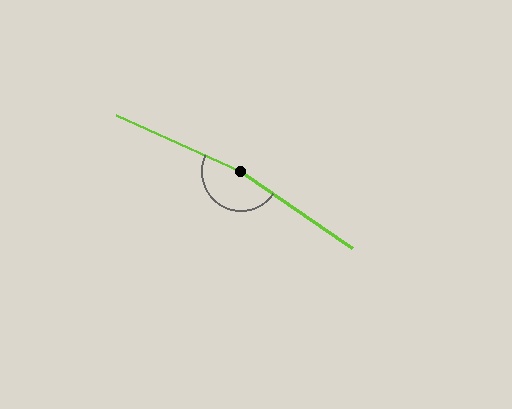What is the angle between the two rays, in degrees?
Approximately 170 degrees.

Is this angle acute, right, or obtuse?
It is obtuse.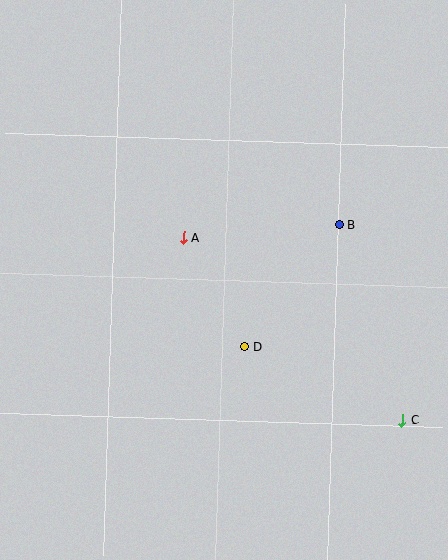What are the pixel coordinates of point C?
Point C is at (402, 420).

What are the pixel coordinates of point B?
Point B is at (339, 224).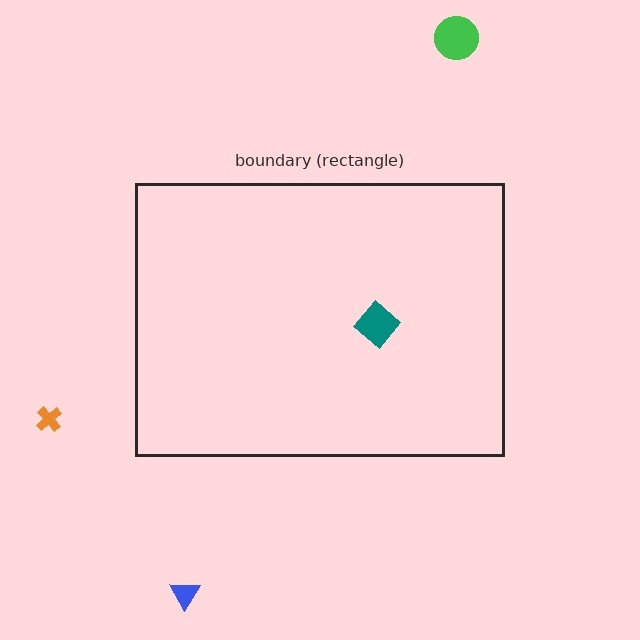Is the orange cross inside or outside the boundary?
Outside.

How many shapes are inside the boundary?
1 inside, 3 outside.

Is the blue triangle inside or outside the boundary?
Outside.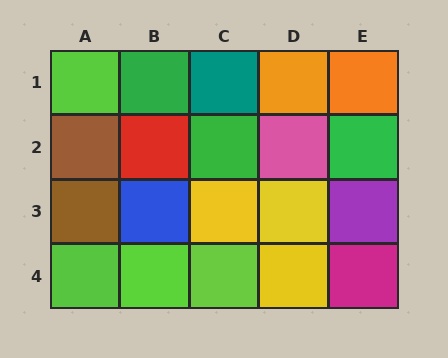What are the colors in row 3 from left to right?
Brown, blue, yellow, yellow, purple.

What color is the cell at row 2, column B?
Red.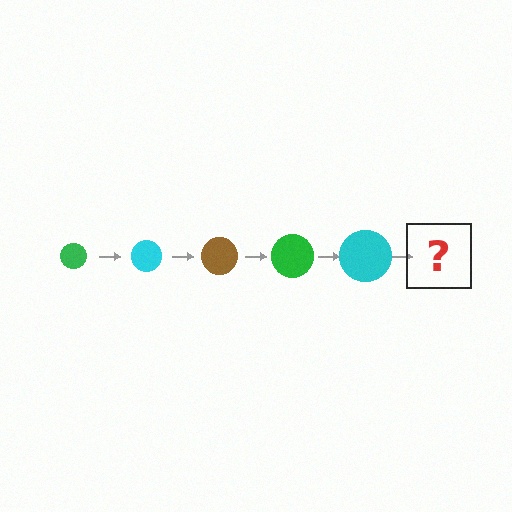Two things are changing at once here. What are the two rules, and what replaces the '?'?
The two rules are that the circle grows larger each step and the color cycles through green, cyan, and brown. The '?' should be a brown circle, larger than the previous one.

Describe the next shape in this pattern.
It should be a brown circle, larger than the previous one.